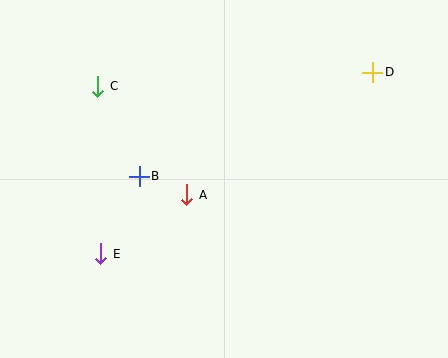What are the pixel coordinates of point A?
Point A is at (187, 195).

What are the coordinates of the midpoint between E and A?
The midpoint between E and A is at (144, 224).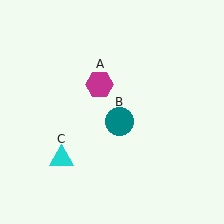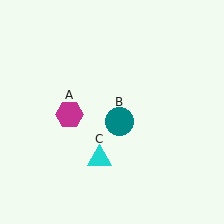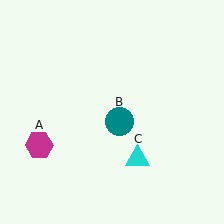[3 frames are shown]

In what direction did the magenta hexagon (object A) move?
The magenta hexagon (object A) moved down and to the left.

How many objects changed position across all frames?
2 objects changed position: magenta hexagon (object A), cyan triangle (object C).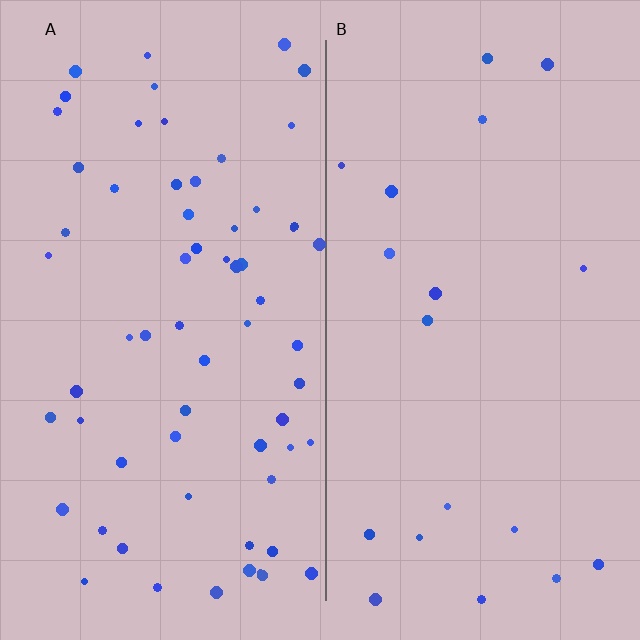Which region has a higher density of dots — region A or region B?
A (the left).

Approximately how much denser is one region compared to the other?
Approximately 3.4× — region A over region B.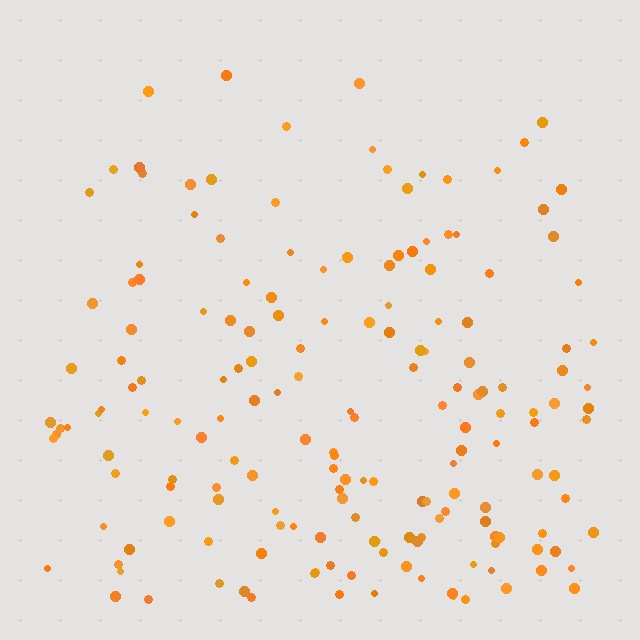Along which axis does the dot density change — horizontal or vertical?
Vertical.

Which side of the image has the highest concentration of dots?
The bottom.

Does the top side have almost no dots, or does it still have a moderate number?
Still a moderate number, just noticeably fewer than the bottom.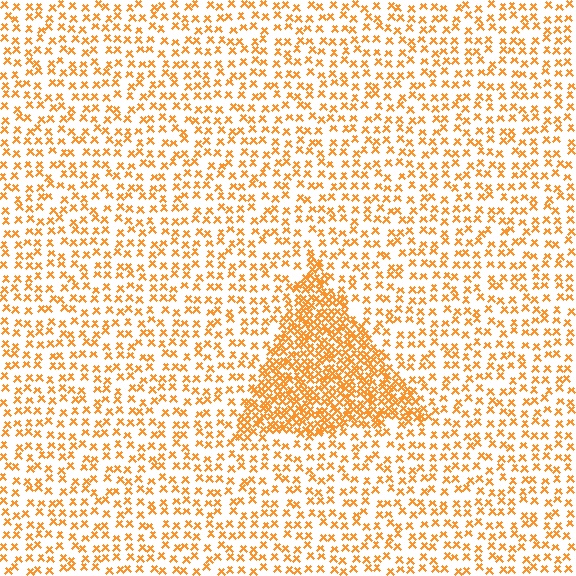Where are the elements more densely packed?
The elements are more densely packed inside the triangle boundary.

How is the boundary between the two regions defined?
The boundary is defined by a change in element density (approximately 2.6x ratio). All elements are the same color, size, and shape.